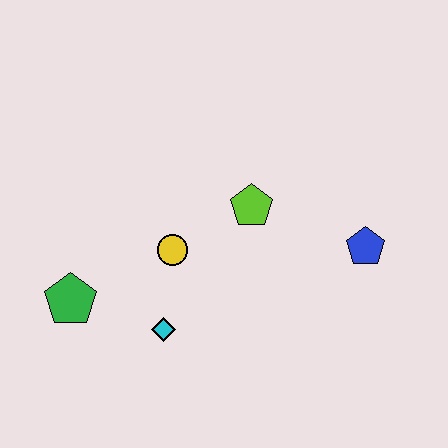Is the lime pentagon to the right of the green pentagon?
Yes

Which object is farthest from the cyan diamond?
The blue pentagon is farthest from the cyan diamond.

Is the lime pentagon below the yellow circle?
No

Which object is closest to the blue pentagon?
The lime pentagon is closest to the blue pentagon.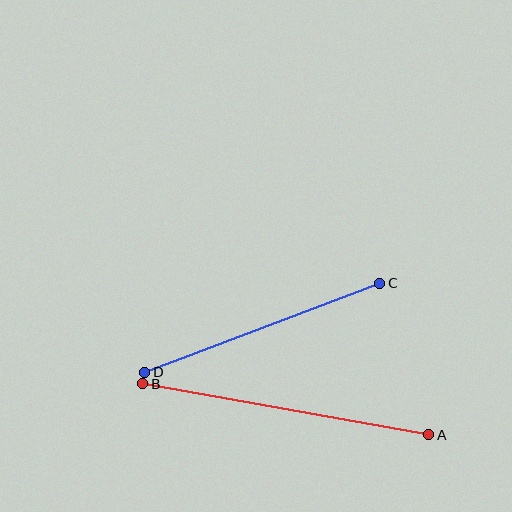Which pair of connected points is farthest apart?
Points A and B are farthest apart.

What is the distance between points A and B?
The distance is approximately 290 pixels.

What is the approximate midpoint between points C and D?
The midpoint is at approximately (262, 328) pixels.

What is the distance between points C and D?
The distance is approximately 251 pixels.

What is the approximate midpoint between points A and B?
The midpoint is at approximately (286, 409) pixels.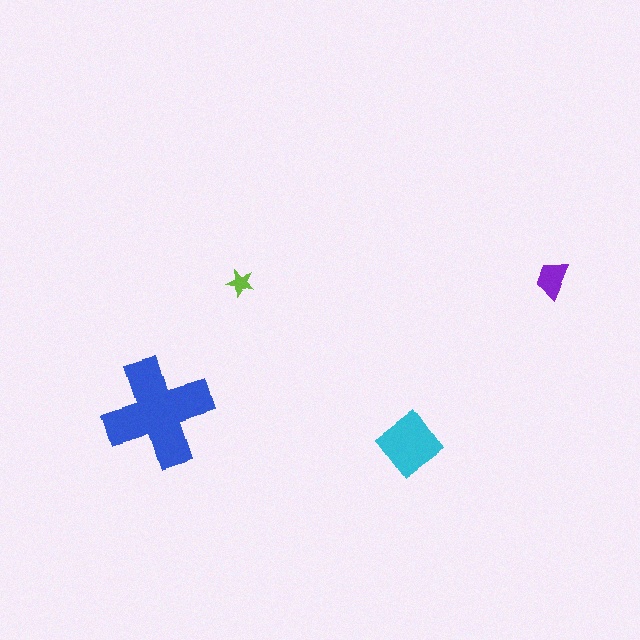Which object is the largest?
The blue cross.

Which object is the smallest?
The lime star.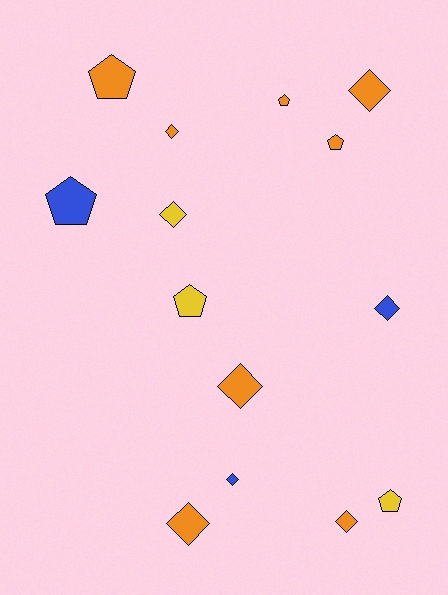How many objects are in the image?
There are 14 objects.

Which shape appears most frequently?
Diamond, with 8 objects.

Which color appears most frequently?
Orange, with 8 objects.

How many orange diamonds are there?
There are 5 orange diamonds.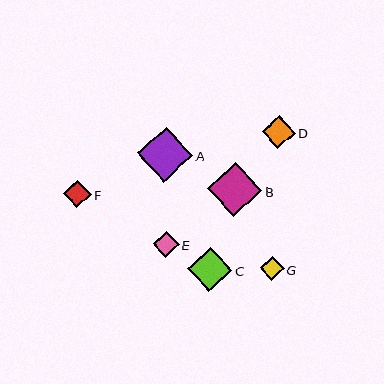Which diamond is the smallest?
Diamond G is the smallest with a size of approximately 24 pixels.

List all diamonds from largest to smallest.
From largest to smallest: A, B, C, D, F, E, G.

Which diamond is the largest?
Diamond A is the largest with a size of approximately 55 pixels.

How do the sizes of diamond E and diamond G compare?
Diamond E and diamond G are approximately the same size.